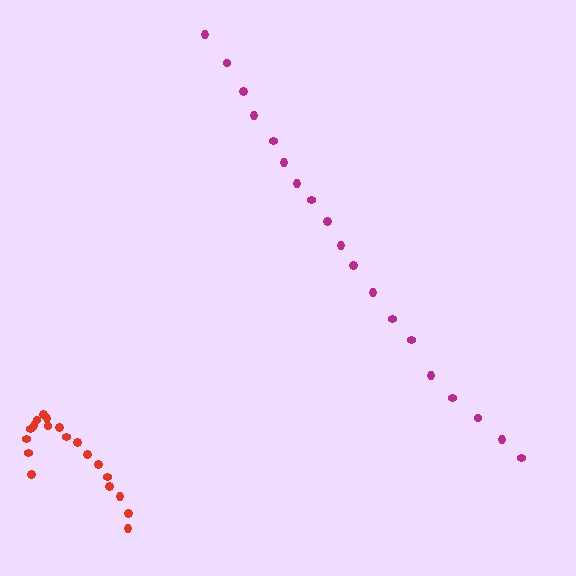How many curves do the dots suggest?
There are 2 distinct paths.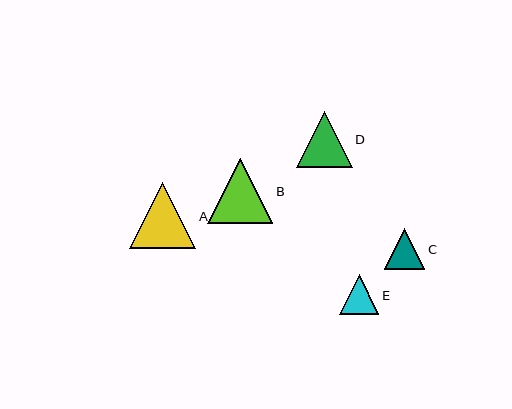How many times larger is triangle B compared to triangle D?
Triangle B is approximately 1.2 times the size of triangle D.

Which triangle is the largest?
Triangle A is the largest with a size of approximately 66 pixels.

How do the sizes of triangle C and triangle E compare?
Triangle C and triangle E are approximately the same size.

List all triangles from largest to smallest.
From largest to smallest: A, B, D, C, E.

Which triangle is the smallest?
Triangle E is the smallest with a size of approximately 40 pixels.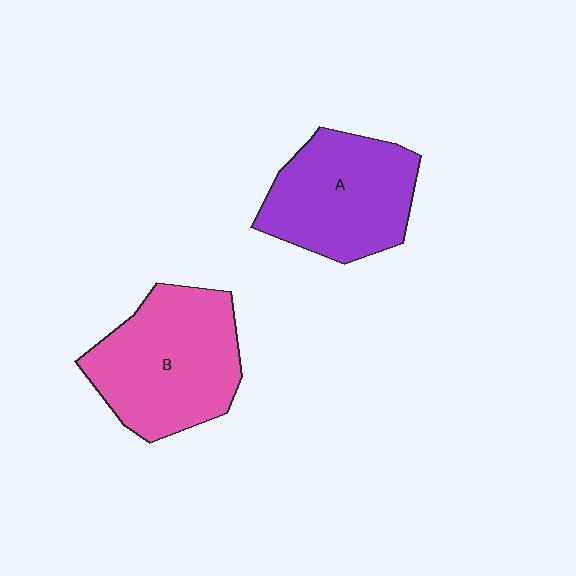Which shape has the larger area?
Shape B (pink).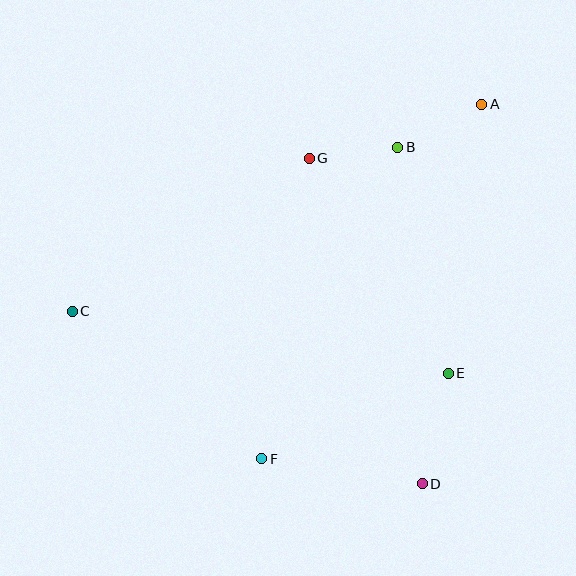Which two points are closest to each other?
Points B and G are closest to each other.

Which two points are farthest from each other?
Points A and C are farthest from each other.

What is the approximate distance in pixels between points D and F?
The distance between D and F is approximately 162 pixels.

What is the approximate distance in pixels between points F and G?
The distance between F and G is approximately 304 pixels.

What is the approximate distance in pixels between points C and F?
The distance between C and F is approximately 240 pixels.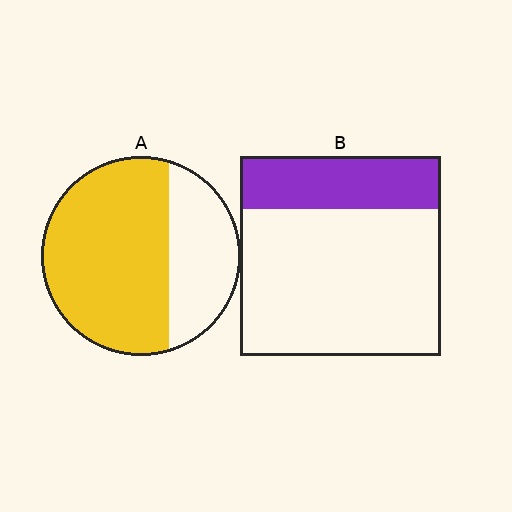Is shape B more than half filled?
No.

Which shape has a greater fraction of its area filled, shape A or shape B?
Shape A.